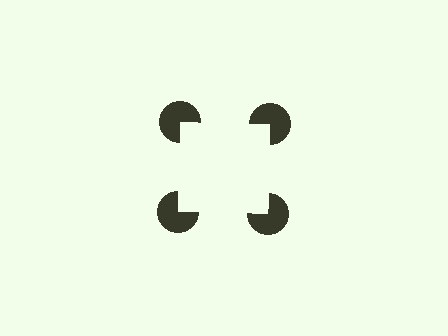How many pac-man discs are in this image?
There are 4 — one at each vertex of the illusory square.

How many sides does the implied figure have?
4 sides.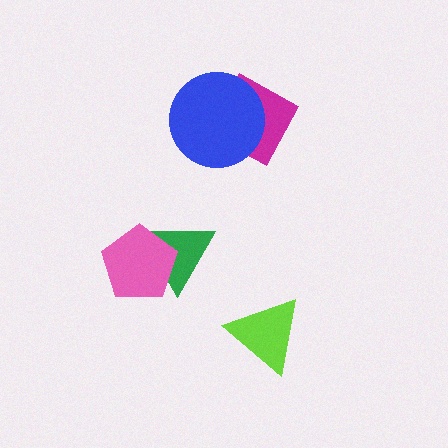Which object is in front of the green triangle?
The pink pentagon is in front of the green triangle.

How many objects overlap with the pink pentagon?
1 object overlaps with the pink pentagon.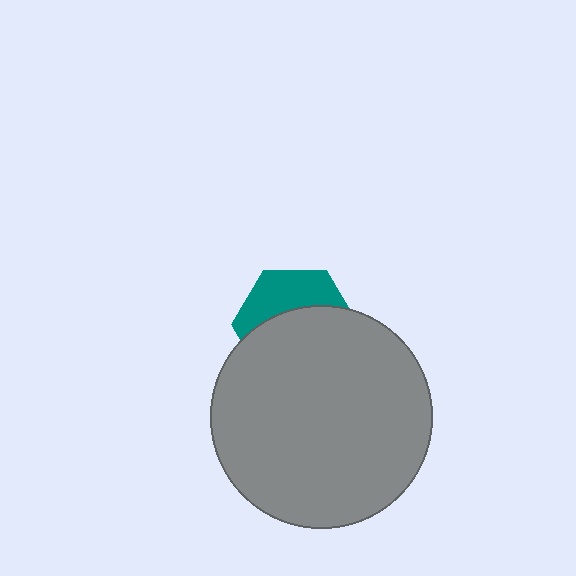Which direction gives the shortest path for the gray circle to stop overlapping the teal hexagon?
Moving down gives the shortest separation.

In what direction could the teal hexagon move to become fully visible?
The teal hexagon could move up. That would shift it out from behind the gray circle entirely.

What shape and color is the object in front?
The object in front is a gray circle.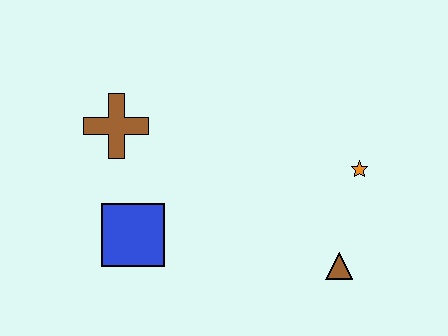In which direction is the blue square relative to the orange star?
The blue square is to the left of the orange star.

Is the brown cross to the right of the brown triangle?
No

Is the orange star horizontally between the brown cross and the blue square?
No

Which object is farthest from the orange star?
The brown cross is farthest from the orange star.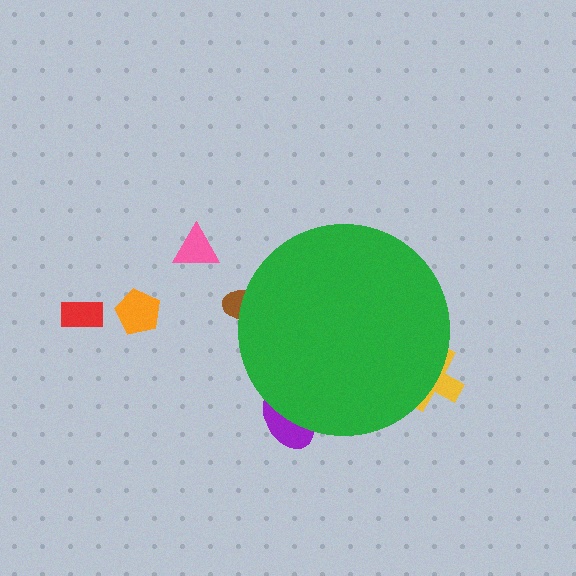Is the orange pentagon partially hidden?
No, the orange pentagon is fully visible.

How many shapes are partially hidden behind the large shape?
3 shapes are partially hidden.